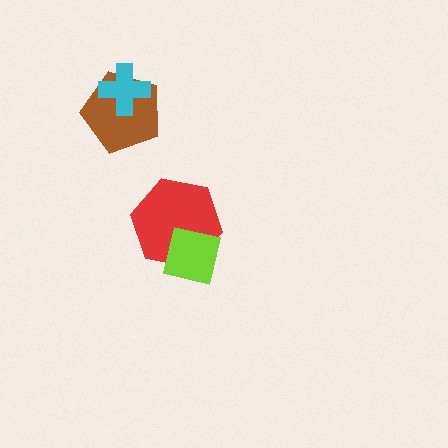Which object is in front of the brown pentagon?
The cyan cross is in front of the brown pentagon.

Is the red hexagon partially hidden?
Yes, it is partially covered by another shape.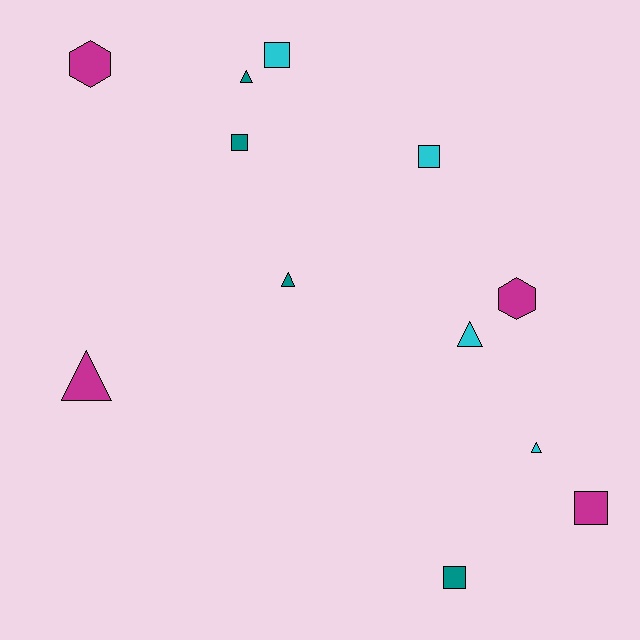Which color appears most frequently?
Cyan, with 4 objects.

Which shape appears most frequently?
Triangle, with 5 objects.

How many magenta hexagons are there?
There are 2 magenta hexagons.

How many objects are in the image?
There are 12 objects.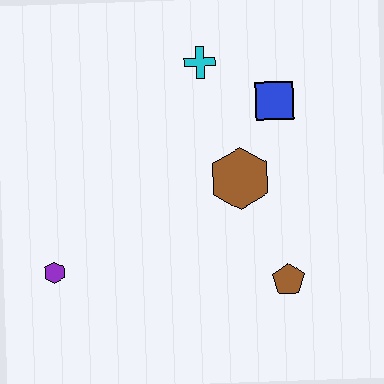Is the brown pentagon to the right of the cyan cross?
Yes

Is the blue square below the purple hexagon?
No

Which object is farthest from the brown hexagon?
The purple hexagon is farthest from the brown hexagon.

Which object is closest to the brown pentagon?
The brown hexagon is closest to the brown pentagon.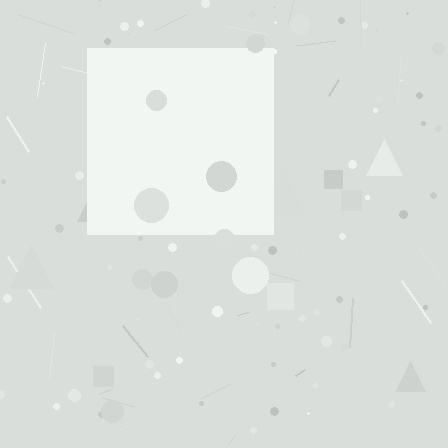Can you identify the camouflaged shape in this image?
The camouflaged shape is a square.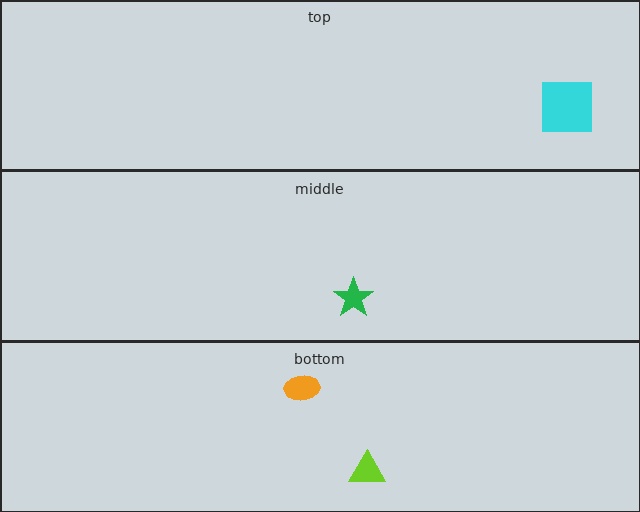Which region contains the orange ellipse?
The bottom region.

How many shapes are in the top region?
1.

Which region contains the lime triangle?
The bottom region.